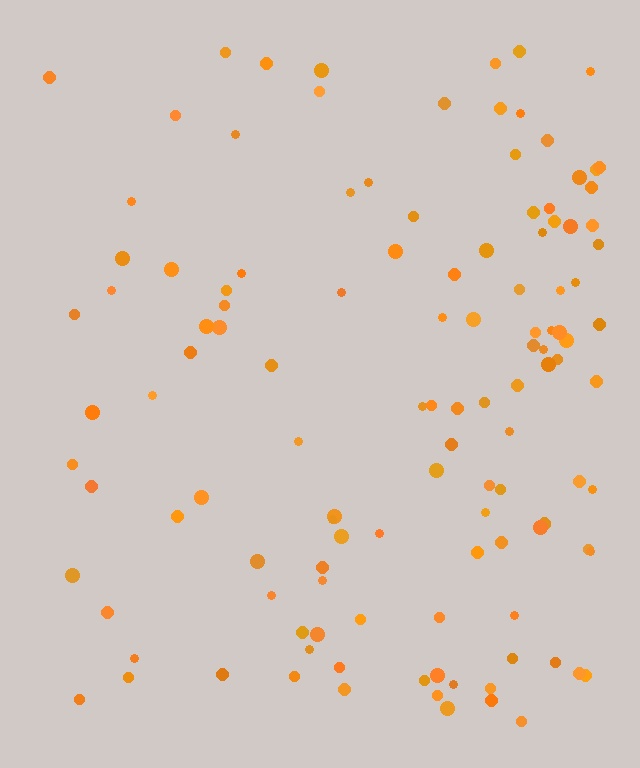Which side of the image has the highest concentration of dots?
The right.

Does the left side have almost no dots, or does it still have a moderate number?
Still a moderate number, just noticeably fewer than the right.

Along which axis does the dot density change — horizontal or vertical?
Horizontal.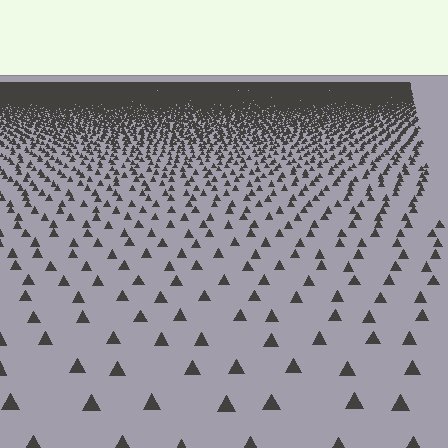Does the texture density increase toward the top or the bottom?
Density increases toward the top.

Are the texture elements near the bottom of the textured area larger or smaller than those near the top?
Larger. Near the bottom, elements are closer to the viewer and appear at a bigger on-screen size.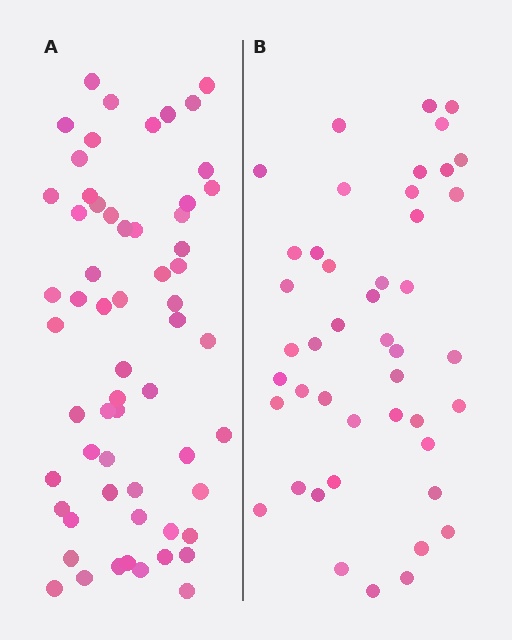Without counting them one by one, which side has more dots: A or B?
Region A (the left region) has more dots.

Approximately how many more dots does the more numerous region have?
Region A has approximately 15 more dots than region B.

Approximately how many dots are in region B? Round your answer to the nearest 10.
About 40 dots. (The exact count is 45, which rounds to 40.)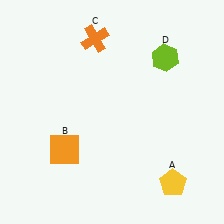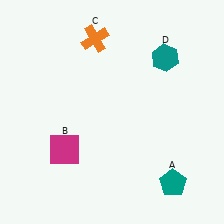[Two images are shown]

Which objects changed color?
A changed from yellow to teal. B changed from orange to magenta. D changed from lime to teal.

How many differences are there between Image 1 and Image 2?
There are 3 differences between the two images.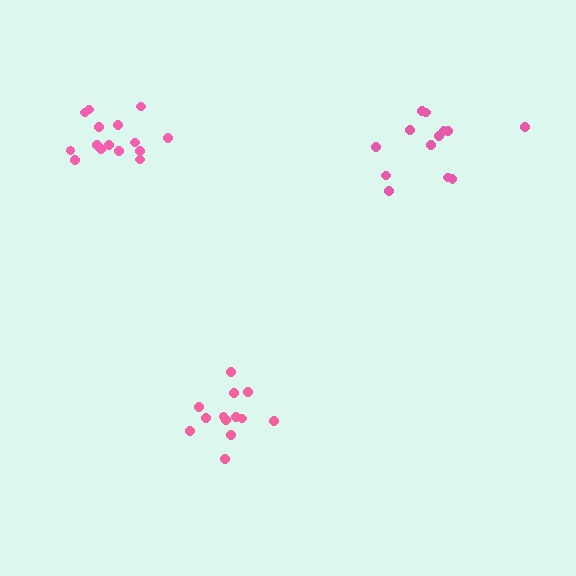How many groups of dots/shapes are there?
There are 3 groups.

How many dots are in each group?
Group 1: 14 dots, Group 2: 15 dots, Group 3: 13 dots (42 total).